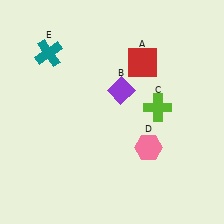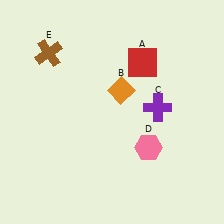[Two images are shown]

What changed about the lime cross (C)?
In Image 1, C is lime. In Image 2, it changed to purple.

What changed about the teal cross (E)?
In Image 1, E is teal. In Image 2, it changed to brown.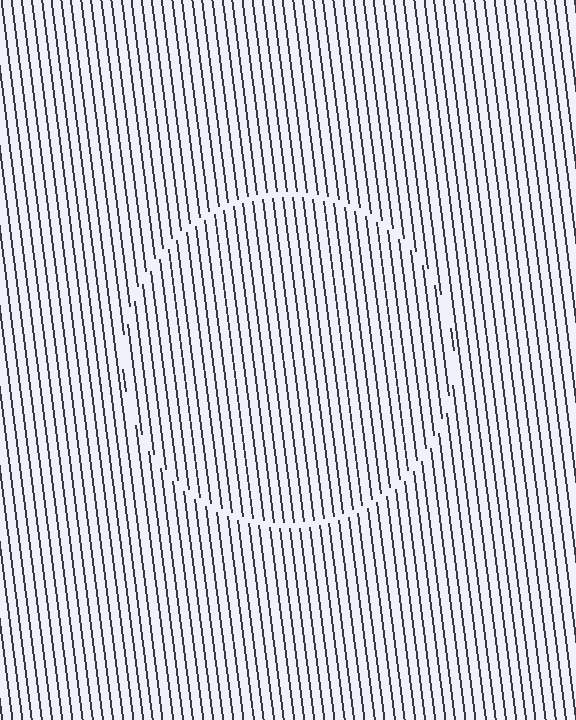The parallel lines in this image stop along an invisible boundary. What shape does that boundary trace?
An illusory circle. The interior of the shape contains the same grating, shifted by half a period — the contour is defined by the phase discontinuity where line-ends from the inner and outer gratings abut.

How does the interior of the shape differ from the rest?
The interior of the shape contains the same grating, shifted by half a period — the contour is defined by the phase discontinuity where line-ends from the inner and outer gratings abut.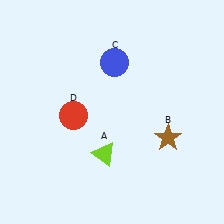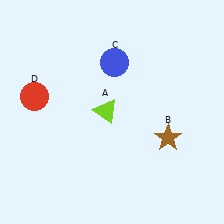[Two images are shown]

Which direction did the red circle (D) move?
The red circle (D) moved left.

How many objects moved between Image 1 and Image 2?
2 objects moved between the two images.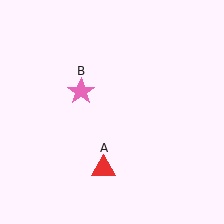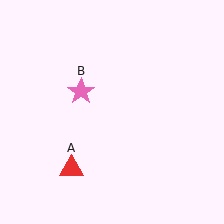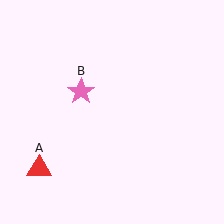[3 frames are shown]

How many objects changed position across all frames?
1 object changed position: red triangle (object A).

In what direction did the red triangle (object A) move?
The red triangle (object A) moved left.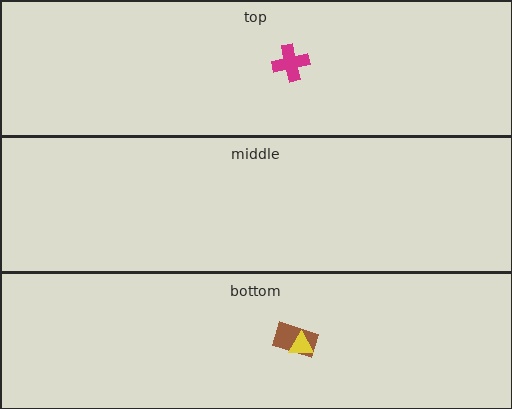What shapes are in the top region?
The magenta cross.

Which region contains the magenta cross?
The top region.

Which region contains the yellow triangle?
The bottom region.